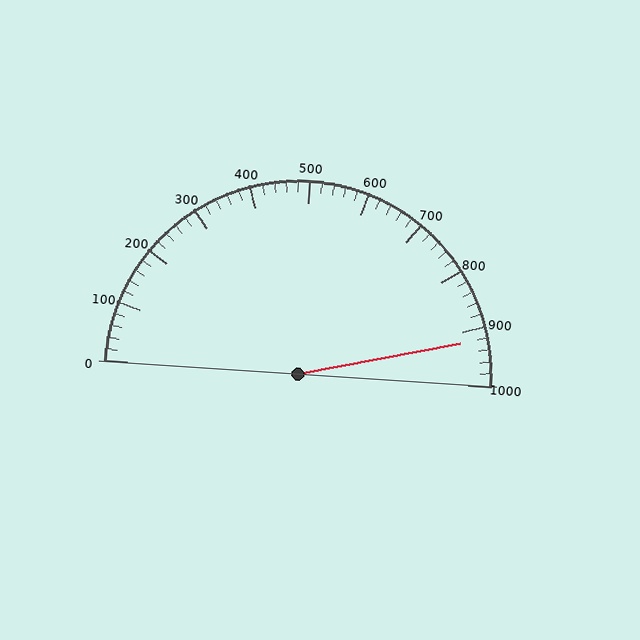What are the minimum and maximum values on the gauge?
The gauge ranges from 0 to 1000.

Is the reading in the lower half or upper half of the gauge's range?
The reading is in the upper half of the range (0 to 1000).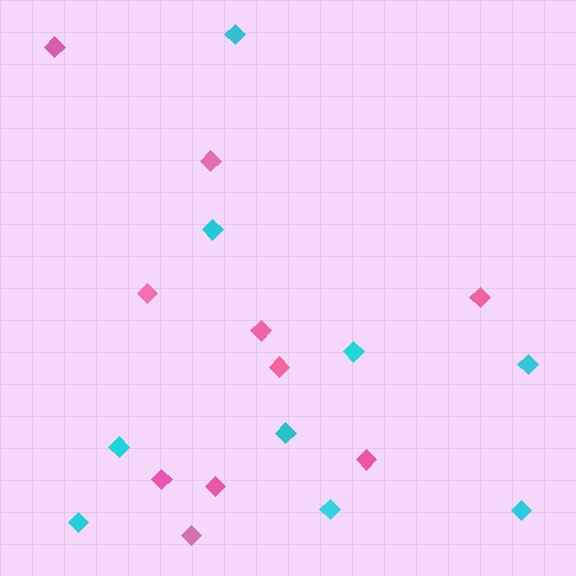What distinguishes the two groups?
There are 2 groups: one group of cyan diamonds (9) and one group of pink diamonds (10).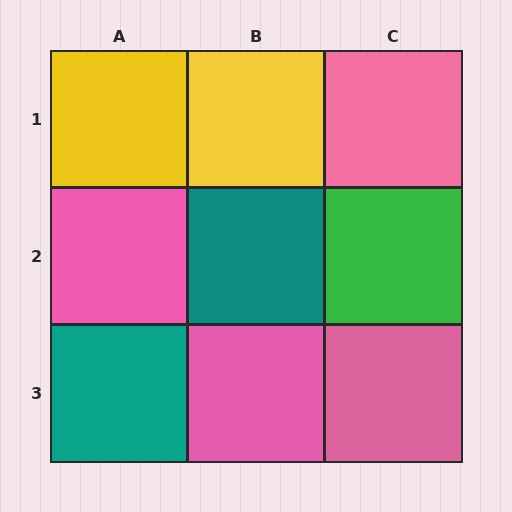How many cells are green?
1 cell is green.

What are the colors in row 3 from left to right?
Teal, pink, pink.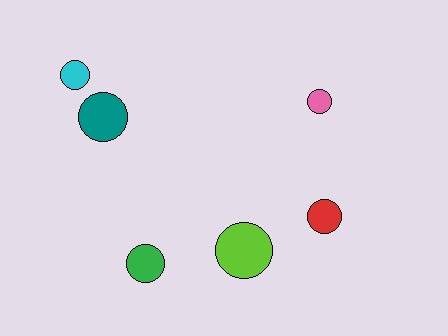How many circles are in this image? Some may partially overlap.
There are 6 circles.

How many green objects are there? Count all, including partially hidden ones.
There is 1 green object.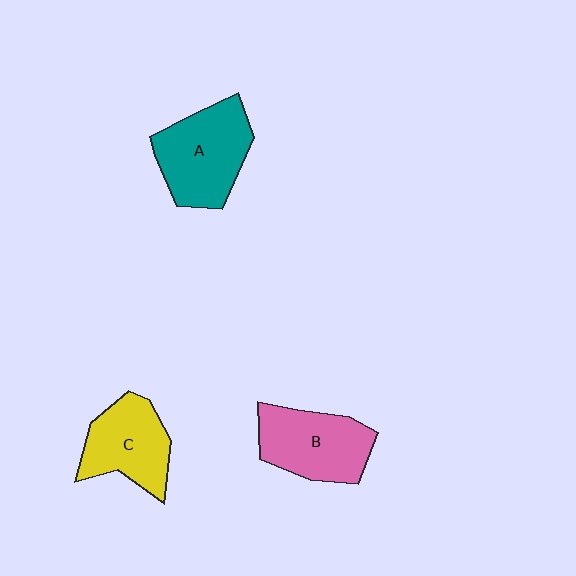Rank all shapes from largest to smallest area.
From largest to smallest: A (teal), B (pink), C (yellow).